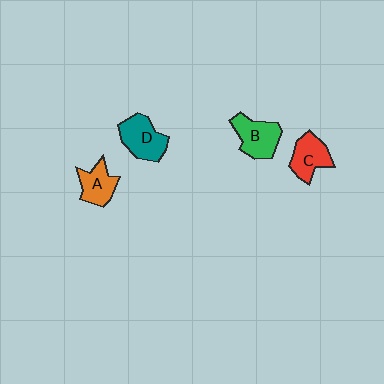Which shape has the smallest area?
Shape A (orange).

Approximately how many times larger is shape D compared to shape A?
Approximately 1.3 times.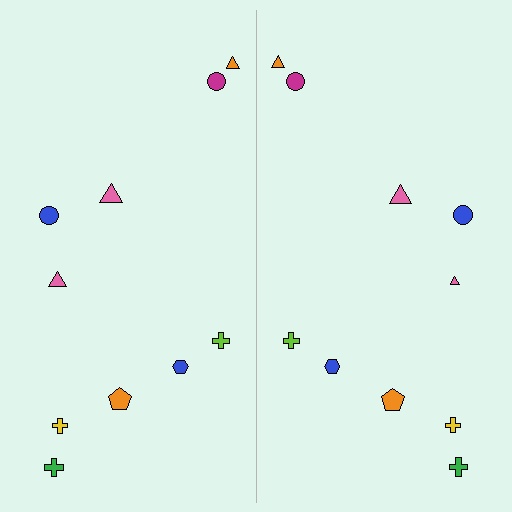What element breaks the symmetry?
The pink triangle on the right side has a different size than its mirror counterpart.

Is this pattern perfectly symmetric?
No, the pattern is not perfectly symmetric. The pink triangle on the right side has a different size than its mirror counterpart.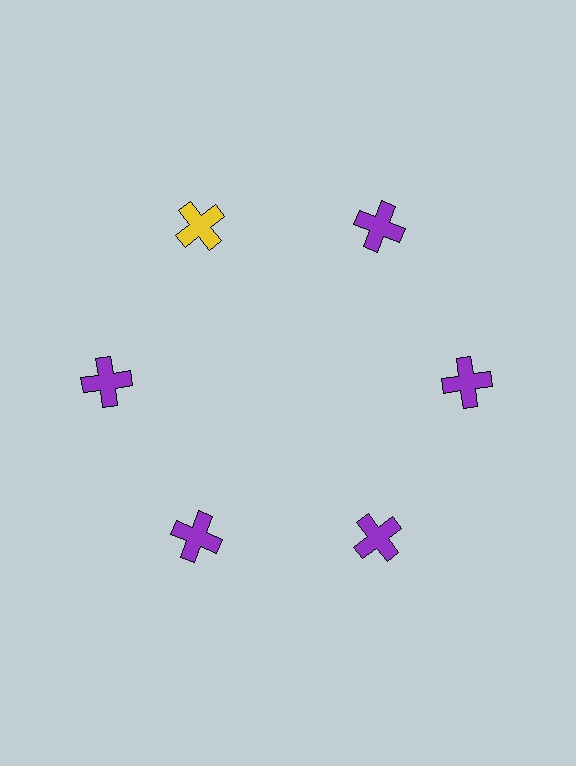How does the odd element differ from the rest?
It has a different color: yellow instead of purple.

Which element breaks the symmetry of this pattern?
The yellow cross at roughly the 11 o'clock position breaks the symmetry. All other shapes are purple crosses.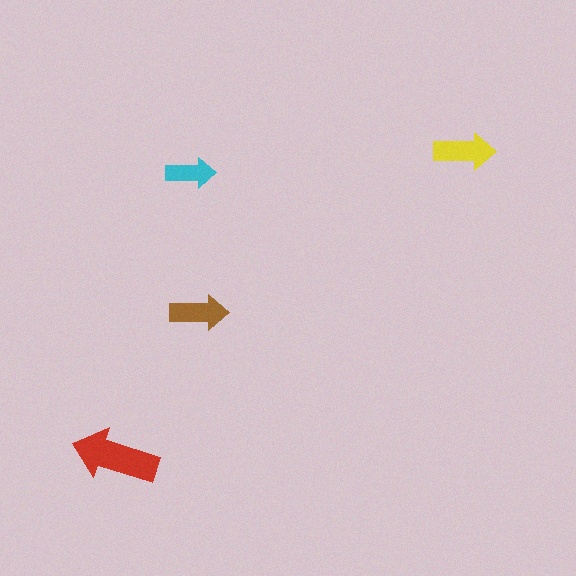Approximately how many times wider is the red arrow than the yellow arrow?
About 1.5 times wider.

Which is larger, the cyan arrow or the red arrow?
The red one.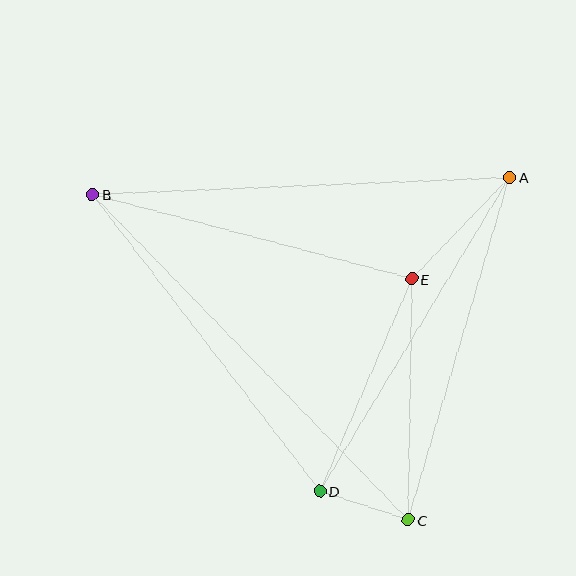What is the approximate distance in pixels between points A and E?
The distance between A and E is approximately 141 pixels.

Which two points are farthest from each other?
Points B and C are farthest from each other.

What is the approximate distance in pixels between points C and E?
The distance between C and E is approximately 241 pixels.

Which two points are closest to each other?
Points C and D are closest to each other.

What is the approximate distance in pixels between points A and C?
The distance between A and C is approximately 357 pixels.